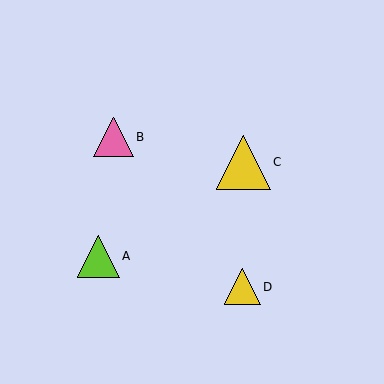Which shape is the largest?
The yellow triangle (labeled C) is the largest.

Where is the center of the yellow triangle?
The center of the yellow triangle is at (242, 287).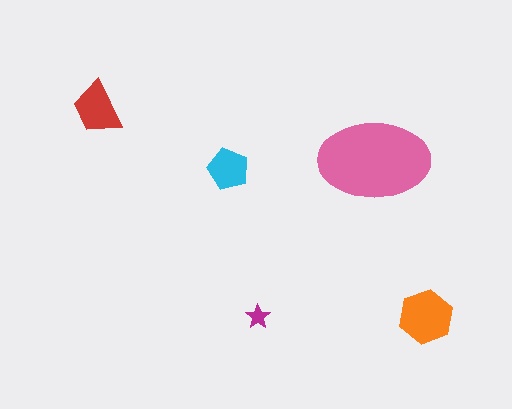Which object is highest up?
The red trapezoid is topmost.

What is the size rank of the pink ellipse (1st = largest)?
1st.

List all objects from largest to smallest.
The pink ellipse, the orange hexagon, the red trapezoid, the cyan pentagon, the magenta star.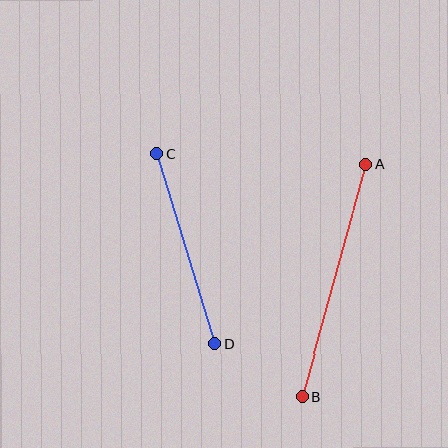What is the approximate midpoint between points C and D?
The midpoint is at approximately (186, 249) pixels.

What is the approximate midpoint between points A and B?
The midpoint is at approximately (334, 281) pixels.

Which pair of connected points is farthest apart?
Points A and B are farthest apart.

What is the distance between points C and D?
The distance is approximately 198 pixels.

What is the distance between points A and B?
The distance is approximately 241 pixels.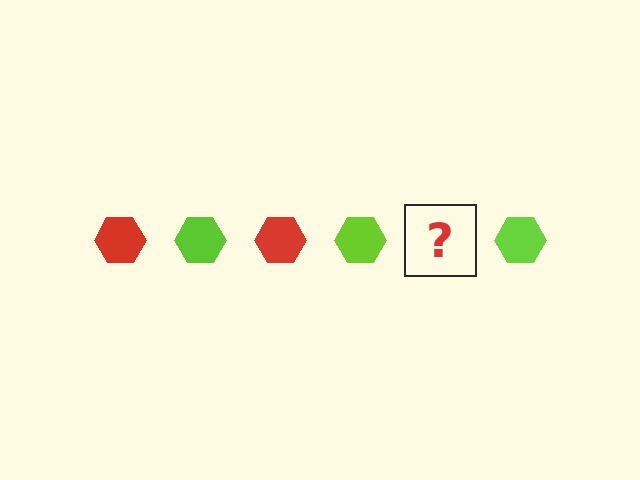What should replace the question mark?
The question mark should be replaced with a red hexagon.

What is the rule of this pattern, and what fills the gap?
The rule is that the pattern cycles through red, lime hexagons. The gap should be filled with a red hexagon.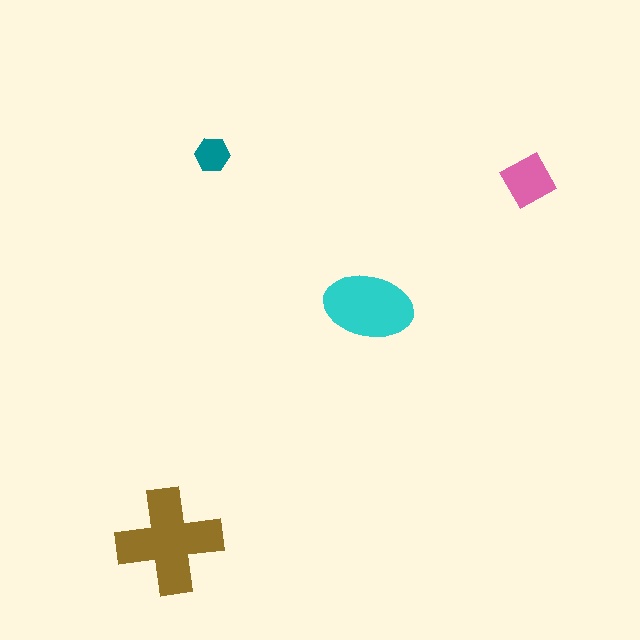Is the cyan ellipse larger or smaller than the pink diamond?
Larger.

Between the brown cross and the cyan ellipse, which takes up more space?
The brown cross.